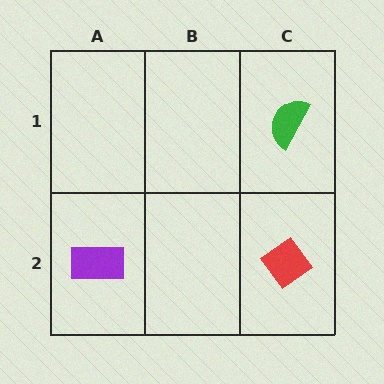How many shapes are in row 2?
2 shapes.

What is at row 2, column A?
A purple rectangle.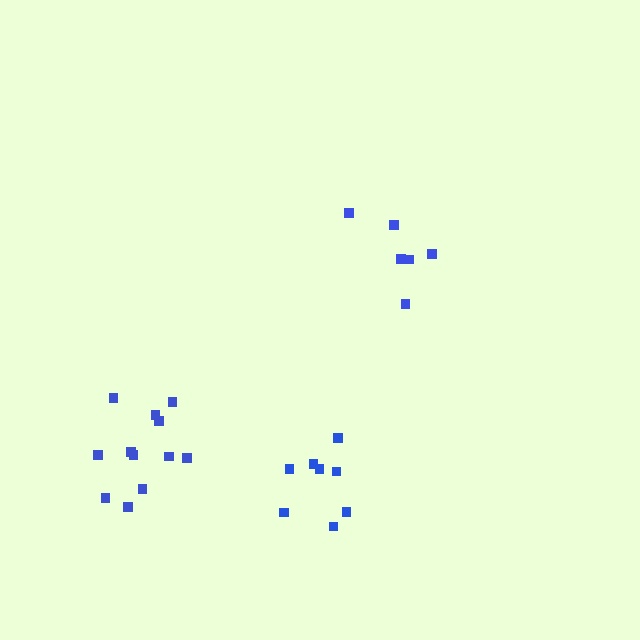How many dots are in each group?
Group 1: 12 dots, Group 2: 6 dots, Group 3: 8 dots (26 total).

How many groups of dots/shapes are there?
There are 3 groups.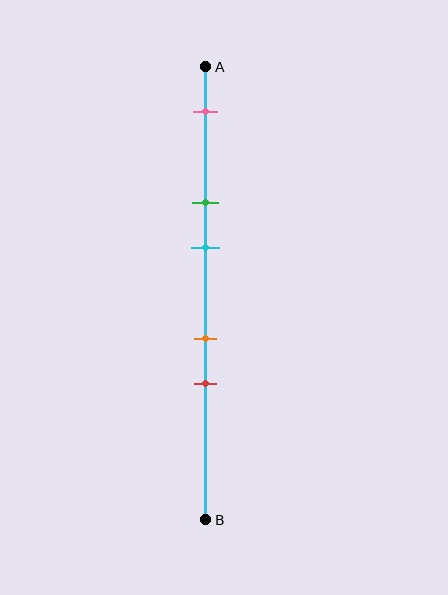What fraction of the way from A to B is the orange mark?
The orange mark is approximately 60% (0.6) of the way from A to B.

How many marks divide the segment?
There are 5 marks dividing the segment.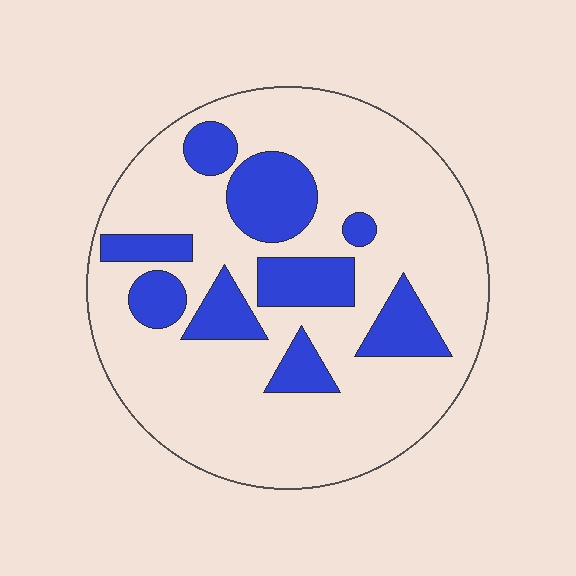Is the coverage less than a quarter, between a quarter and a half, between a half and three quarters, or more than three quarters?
Less than a quarter.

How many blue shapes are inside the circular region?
9.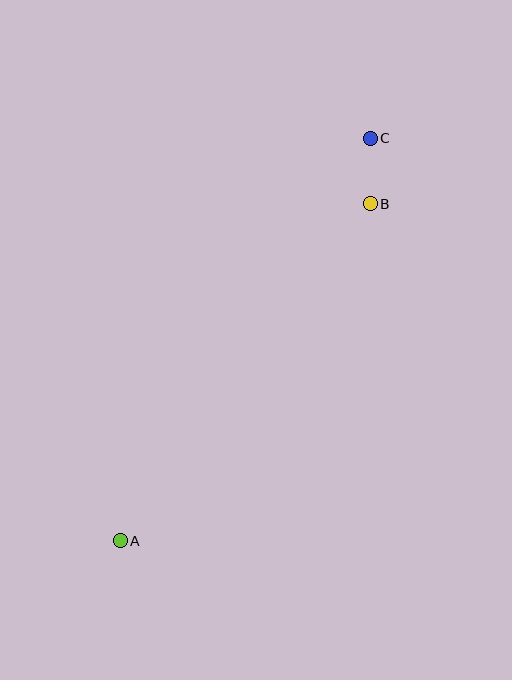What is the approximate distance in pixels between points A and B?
The distance between A and B is approximately 420 pixels.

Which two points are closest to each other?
Points B and C are closest to each other.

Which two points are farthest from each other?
Points A and C are farthest from each other.